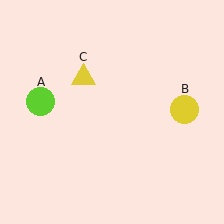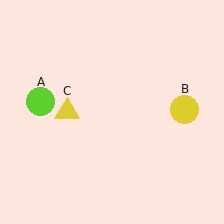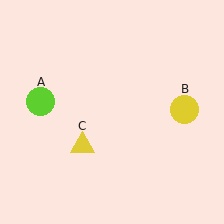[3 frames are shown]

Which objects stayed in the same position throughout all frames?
Lime circle (object A) and yellow circle (object B) remained stationary.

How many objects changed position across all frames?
1 object changed position: yellow triangle (object C).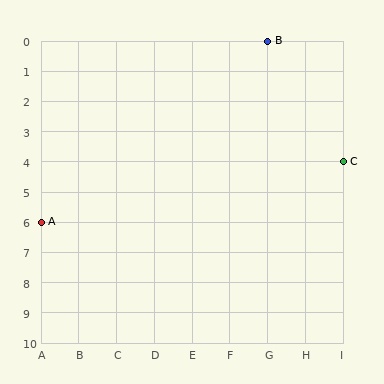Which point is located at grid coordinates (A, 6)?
Point A is at (A, 6).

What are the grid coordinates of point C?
Point C is at grid coordinates (I, 4).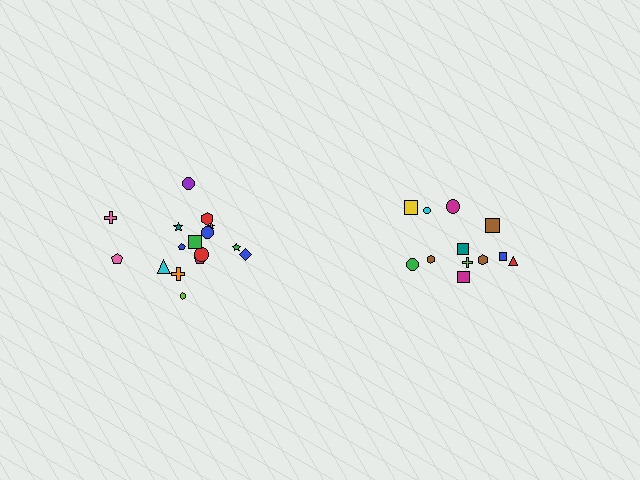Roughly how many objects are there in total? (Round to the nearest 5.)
Roughly 30 objects in total.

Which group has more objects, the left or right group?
The left group.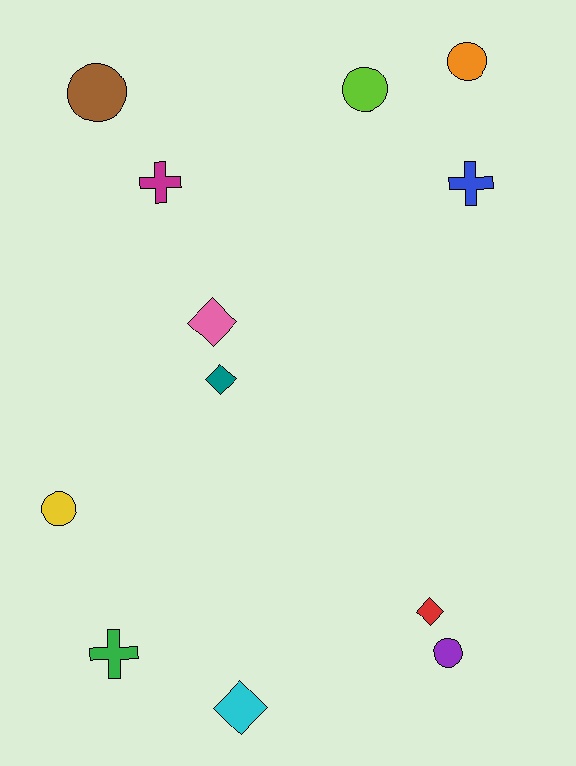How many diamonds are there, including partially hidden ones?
There are 4 diamonds.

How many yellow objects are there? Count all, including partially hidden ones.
There is 1 yellow object.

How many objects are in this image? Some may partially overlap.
There are 12 objects.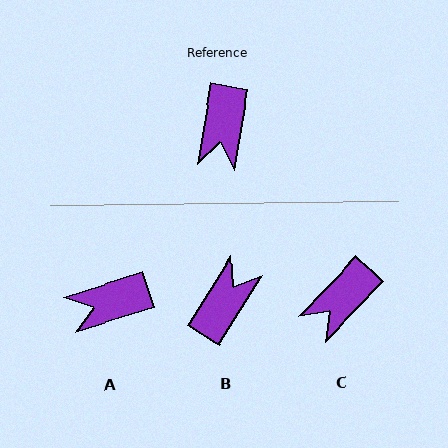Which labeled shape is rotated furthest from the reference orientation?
B, about 158 degrees away.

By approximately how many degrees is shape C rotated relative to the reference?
Approximately 34 degrees clockwise.